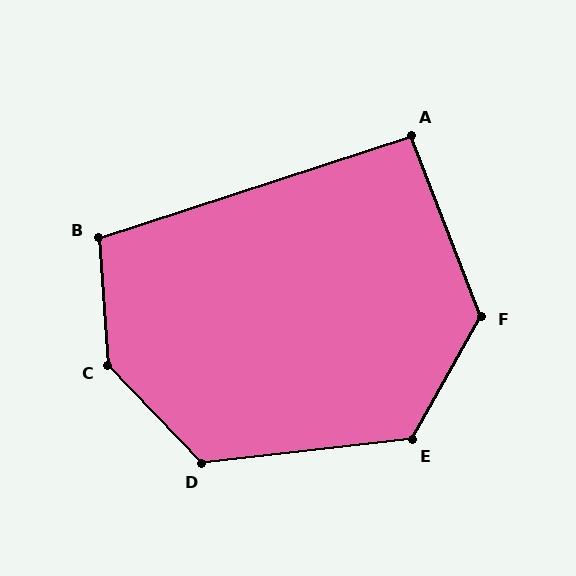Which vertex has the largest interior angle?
C, at approximately 141 degrees.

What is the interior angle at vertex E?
Approximately 126 degrees (obtuse).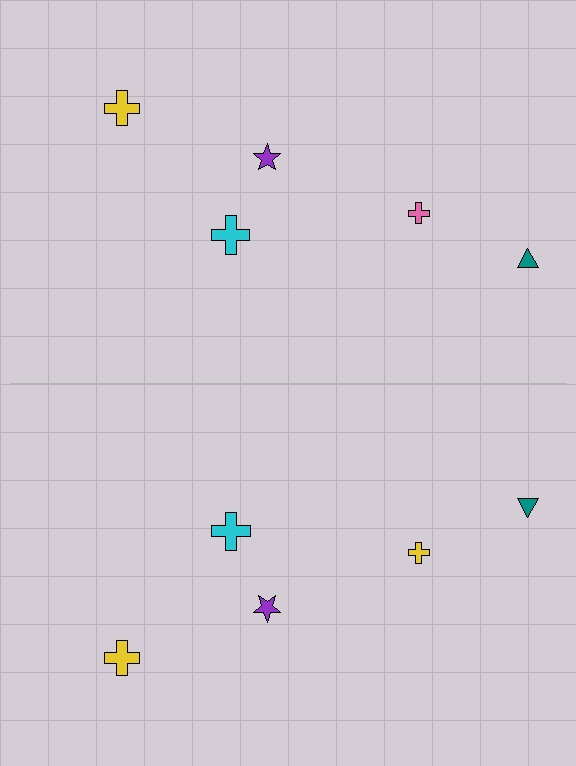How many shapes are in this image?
There are 10 shapes in this image.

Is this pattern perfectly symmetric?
No, the pattern is not perfectly symmetric. The yellow cross on the bottom side breaks the symmetry — its mirror counterpart is pink.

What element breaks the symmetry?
The yellow cross on the bottom side breaks the symmetry — its mirror counterpart is pink.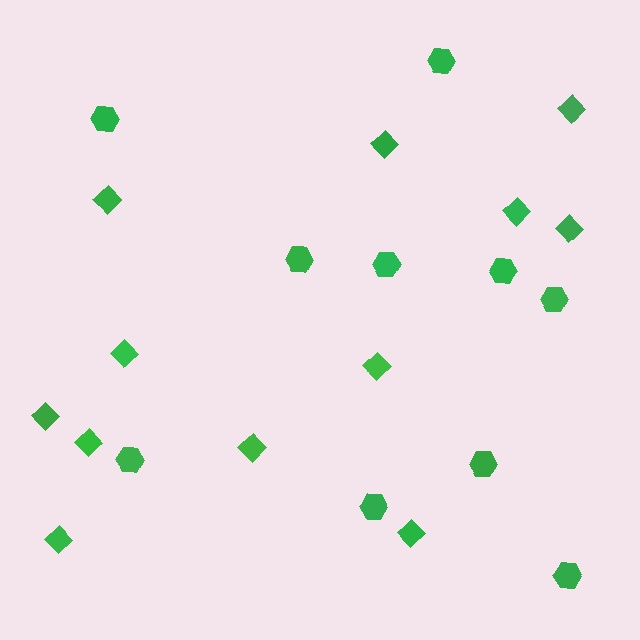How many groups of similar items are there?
There are 2 groups: one group of hexagons (10) and one group of diamonds (12).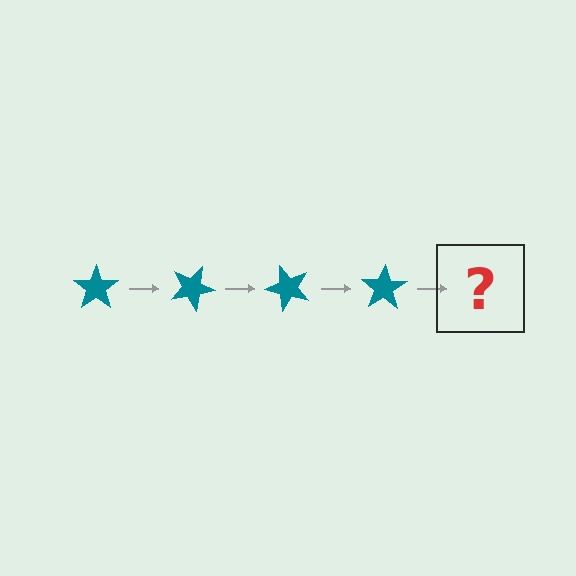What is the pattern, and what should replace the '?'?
The pattern is that the star rotates 25 degrees each step. The '?' should be a teal star rotated 100 degrees.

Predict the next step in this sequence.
The next step is a teal star rotated 100 degrees.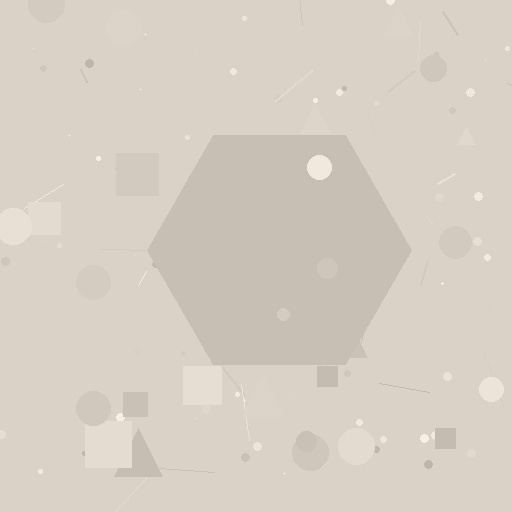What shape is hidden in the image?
A hexagon is hidden in the image.